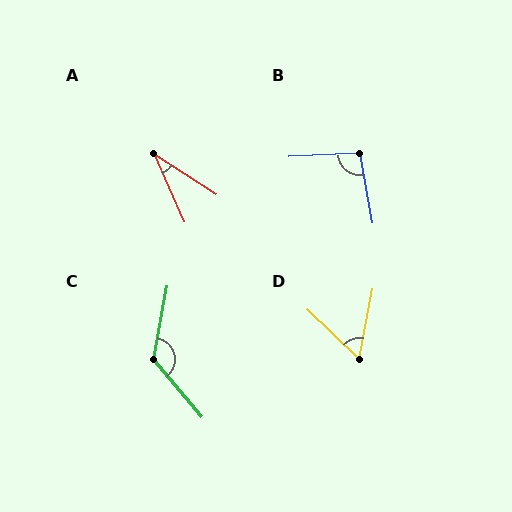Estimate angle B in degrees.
Approximately 97 degrees.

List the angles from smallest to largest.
A (33°), D (57°), B (97°), C (130°).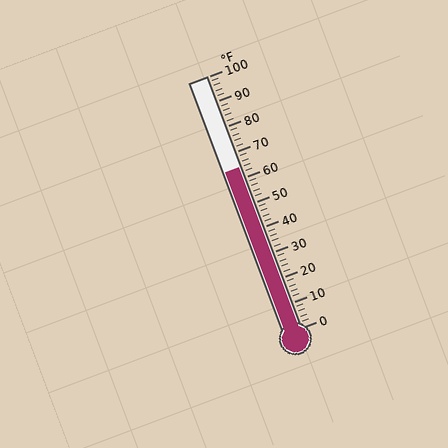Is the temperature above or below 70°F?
The temperature is below 70°F.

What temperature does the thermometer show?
The thermometer shows approximately 64°F.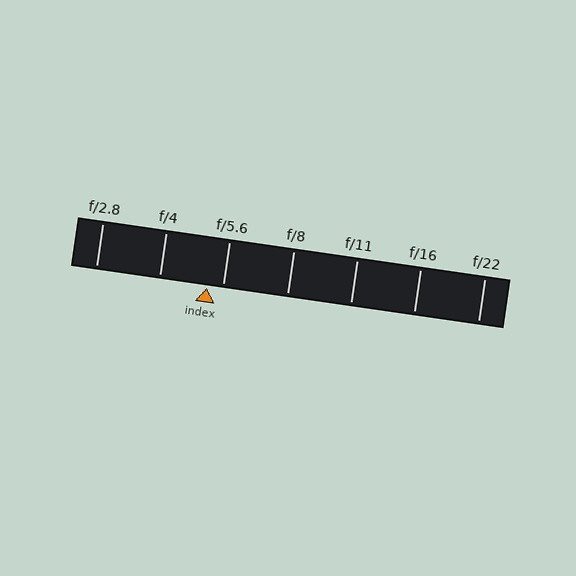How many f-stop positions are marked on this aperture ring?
There are 7 f-stop positions marked.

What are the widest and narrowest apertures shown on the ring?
The widest aperture shown is f/2.8 and the narrowest is f/22.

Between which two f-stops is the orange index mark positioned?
The index mark is between f/4 and f/5.6.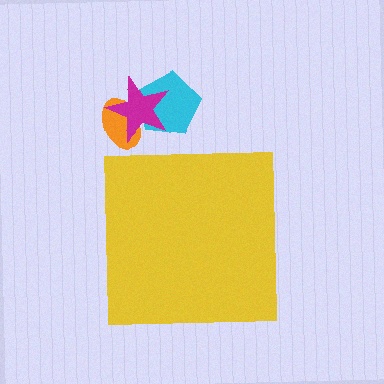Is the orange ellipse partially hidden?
No, the orange ellipse is fully visible.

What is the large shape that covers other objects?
A yellow square.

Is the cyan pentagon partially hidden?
No, the cyan pentagon is fully visible.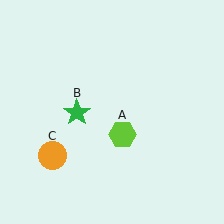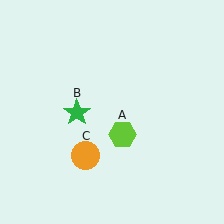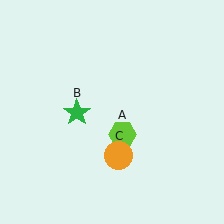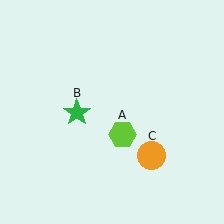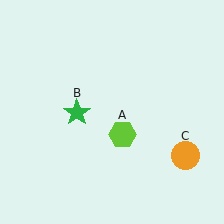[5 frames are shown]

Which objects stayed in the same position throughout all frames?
Lime hexagon (object A) and green star (object B) remained stationary.